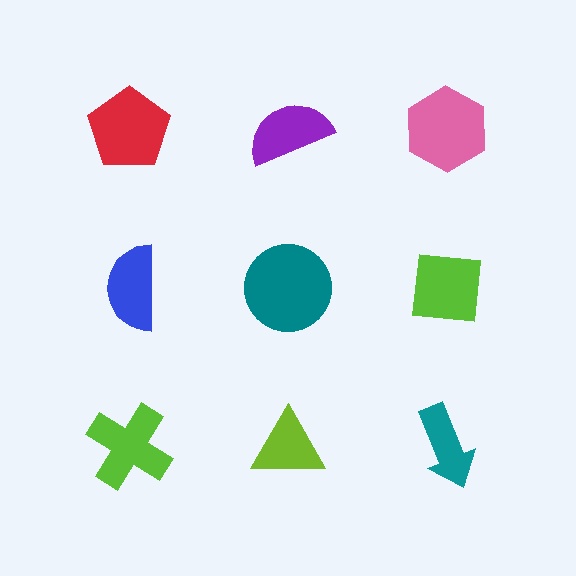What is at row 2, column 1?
A blue semicircle.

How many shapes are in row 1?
3 shapes.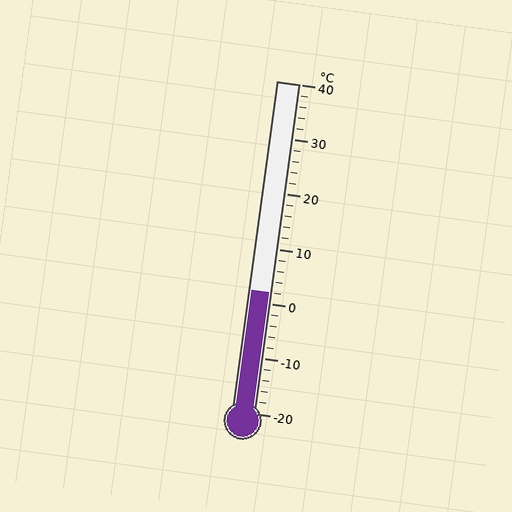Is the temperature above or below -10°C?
The temperature is above -10°C.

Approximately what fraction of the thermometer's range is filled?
The thermometer is filled to approximately 35% of its range.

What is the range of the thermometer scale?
The thermometer scale ranges from -20°C to 40°C.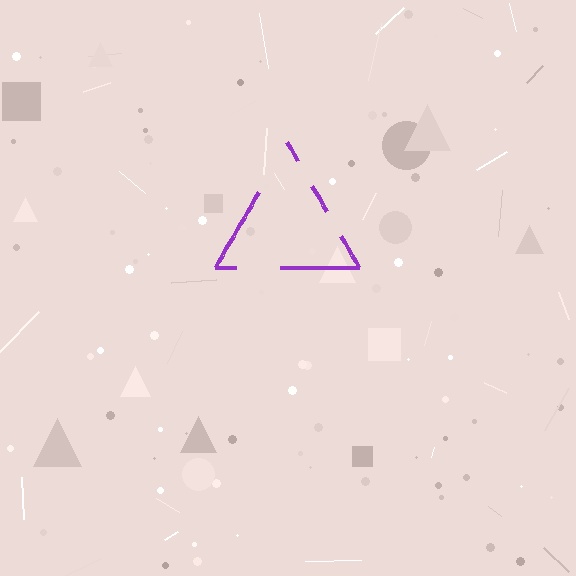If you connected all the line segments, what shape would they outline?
They would outline a triangle.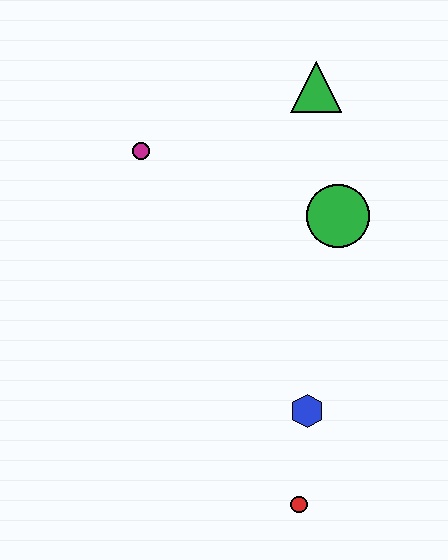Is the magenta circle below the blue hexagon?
No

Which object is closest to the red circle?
The blue hexagon is closest to the red circle.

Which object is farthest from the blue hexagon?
The green triangle is farthest from the blue hexagon.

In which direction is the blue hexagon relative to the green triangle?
The blue hexagon is below the green triangle.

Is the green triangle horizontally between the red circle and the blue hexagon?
No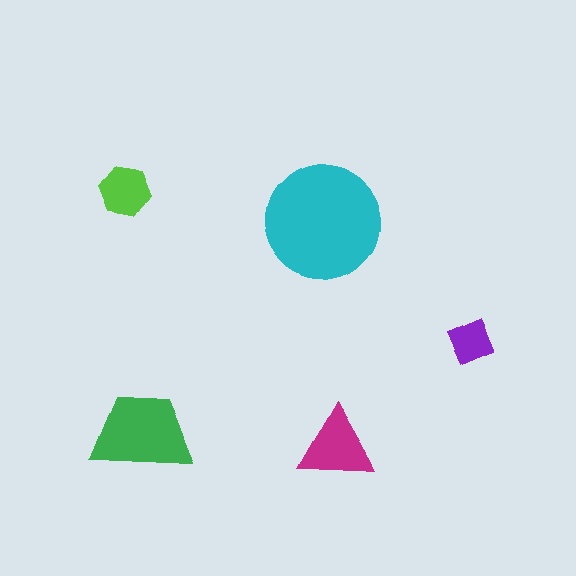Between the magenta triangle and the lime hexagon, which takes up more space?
The magenta triangle.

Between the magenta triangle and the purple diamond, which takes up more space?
The magenta triangle.